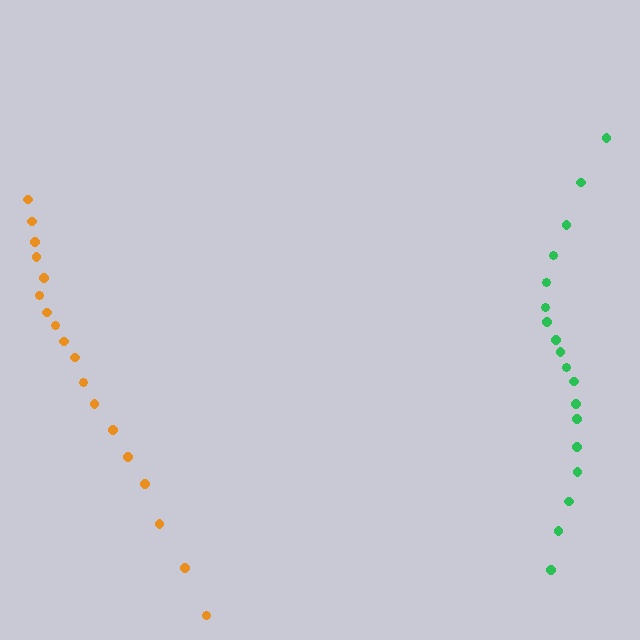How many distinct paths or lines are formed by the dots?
There are 2 distinct paths.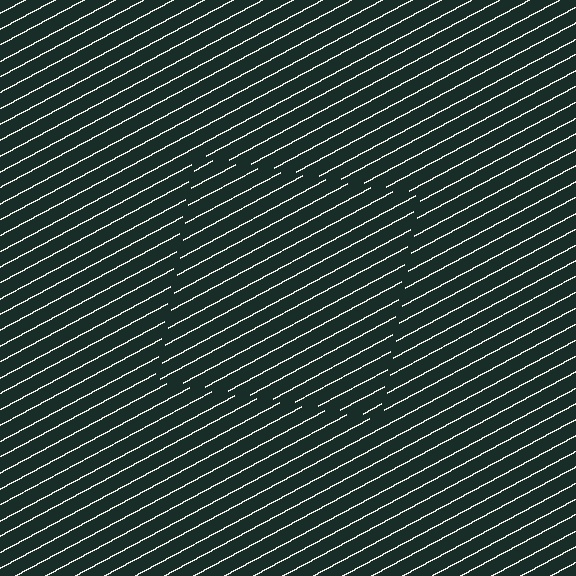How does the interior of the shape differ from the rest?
The interior of the shape contains the same grating, shifted by half a period — the contour is defined by the phase discontinuity where line-ends from the inner and outer gratings abut.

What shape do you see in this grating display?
An illusory square. The interior of the shape contains the same grating, shifted by half a period — the contour is defined by the phase discontinuity where line-ends from the inner and outer gratings abut.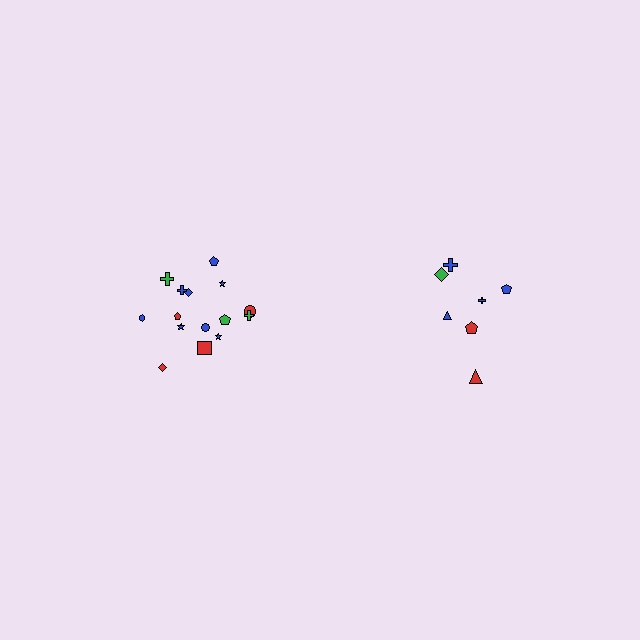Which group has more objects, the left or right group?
The left group.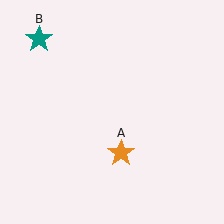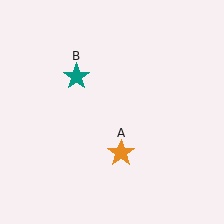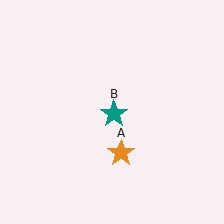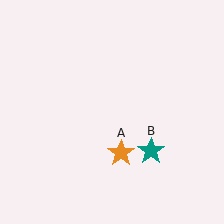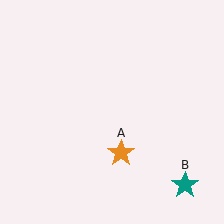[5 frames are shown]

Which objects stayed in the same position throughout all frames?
Orange star (object A) remained stationary.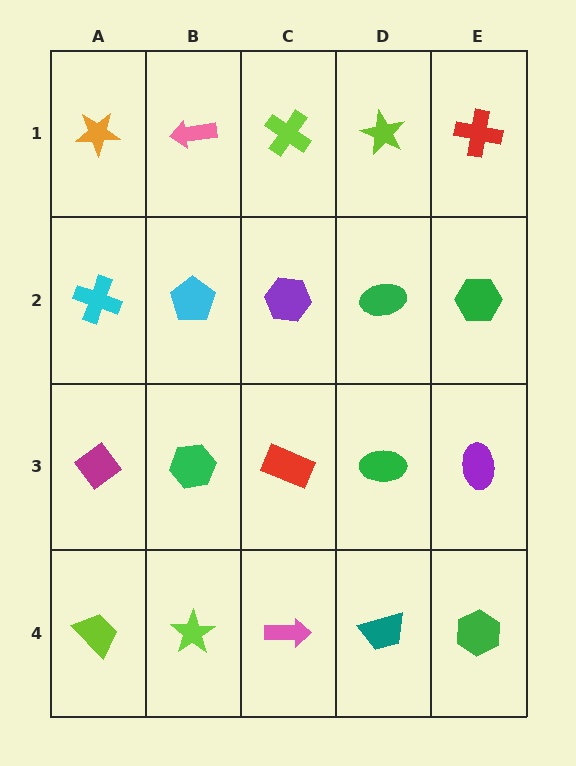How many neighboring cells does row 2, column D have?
4.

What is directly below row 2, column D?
A green ellipse.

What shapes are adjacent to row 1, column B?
A cyan pentagon (row 2, column B), an orange star (row 1, column A), a lime cross (row 1, column C).